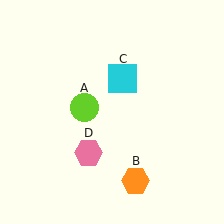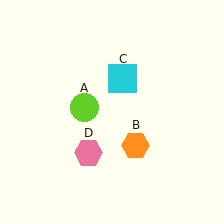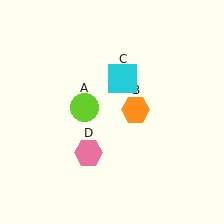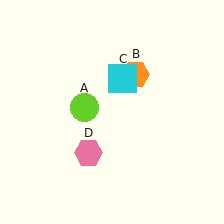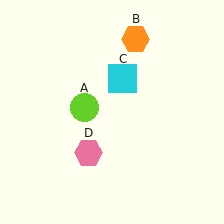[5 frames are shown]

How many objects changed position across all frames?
1 object changed position: orange hexagon (object B).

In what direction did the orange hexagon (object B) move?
The orange hexagon (object B) moved up.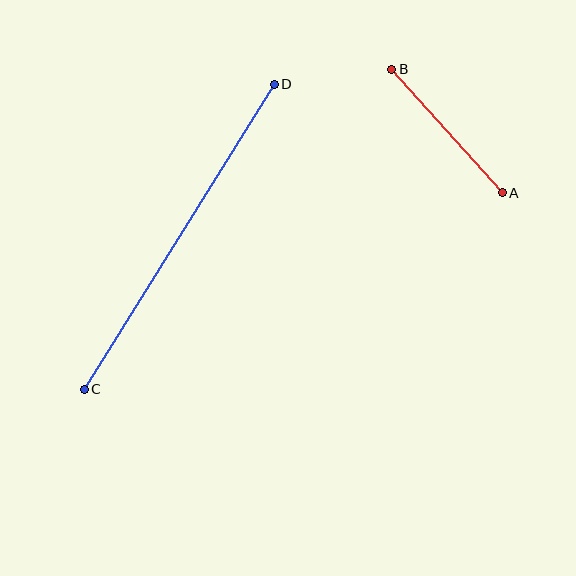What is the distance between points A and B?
The distance is approximately 166 pixels.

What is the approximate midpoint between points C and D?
The midpoint is at approximately (179, 237) pixels.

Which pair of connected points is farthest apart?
Points C and D are farthest apart.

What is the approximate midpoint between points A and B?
The midpoint is at approximately (447, 131) pixels.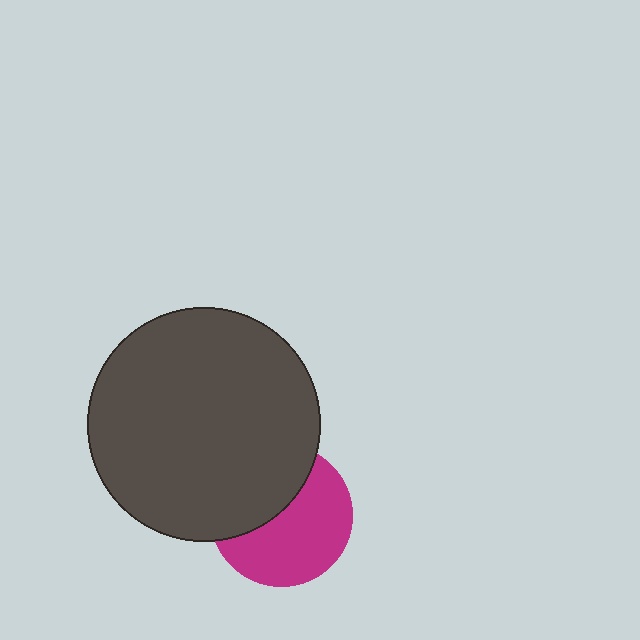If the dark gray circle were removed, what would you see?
You would see the complete magenta circle.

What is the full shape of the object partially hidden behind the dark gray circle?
The partially hidden object is a magenta circle.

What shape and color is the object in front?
The object in front is a dark gray circle.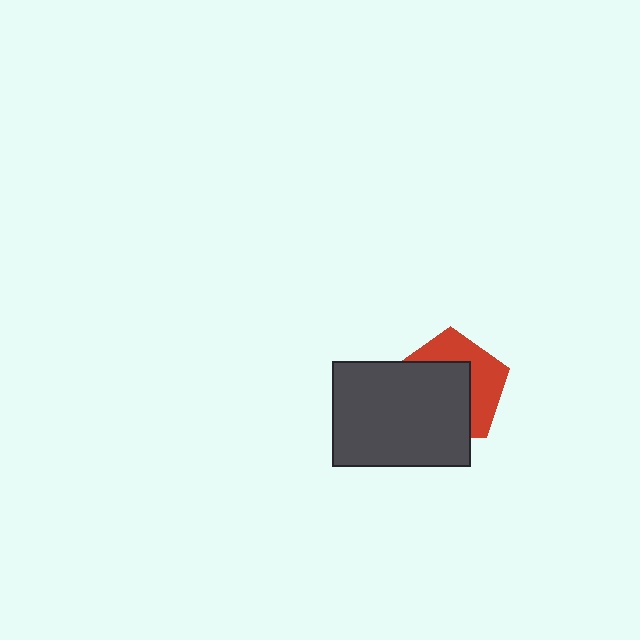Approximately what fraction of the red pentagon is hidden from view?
Roughly 58% of the red pentagon is hidden behind the dark gray rectangle.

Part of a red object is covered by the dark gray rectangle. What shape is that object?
It is a pentagon.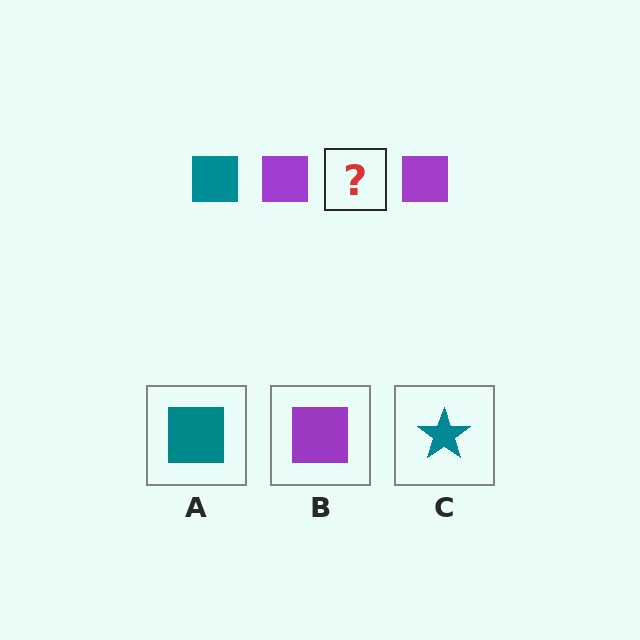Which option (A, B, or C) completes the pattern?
A.